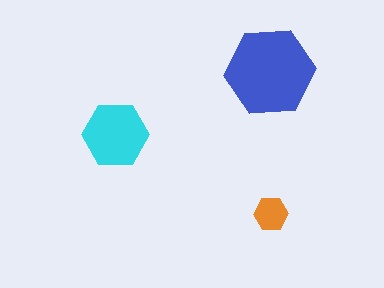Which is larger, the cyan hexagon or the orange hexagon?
The cyan one.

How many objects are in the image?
There are 3 objects in the image.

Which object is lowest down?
The orange hexagon is bottommost.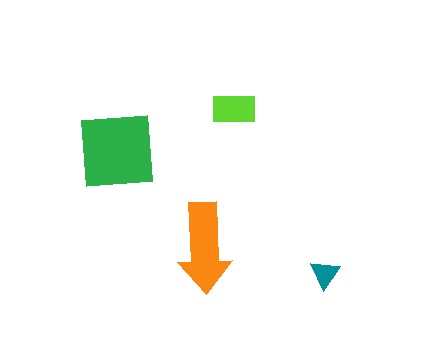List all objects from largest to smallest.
The green square, the orange arrow, the lime rectangle, the teal triangle.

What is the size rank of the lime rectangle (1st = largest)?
3rd.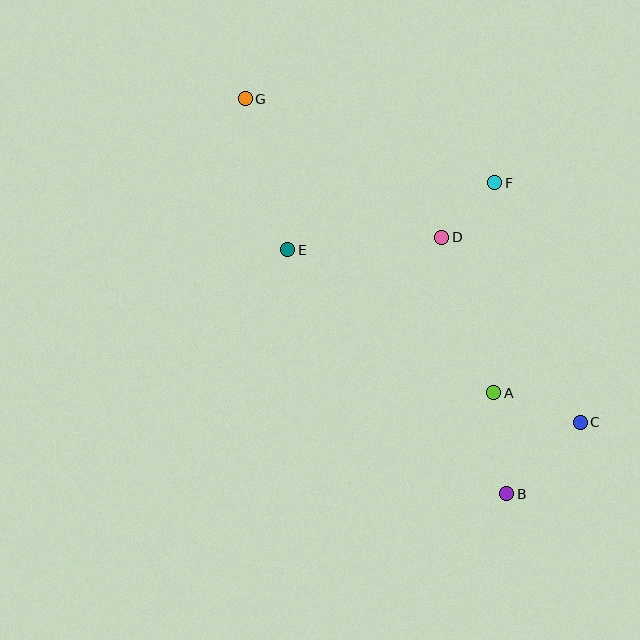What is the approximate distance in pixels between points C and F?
The distance between C and F is approximately 254 pixels.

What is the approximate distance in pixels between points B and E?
The distance between B and E is approximately 328 pixels.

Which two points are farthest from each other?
Points B and G are farthest from each other.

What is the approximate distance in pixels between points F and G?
The distance between F and G is approximately 263 pixels.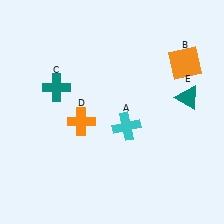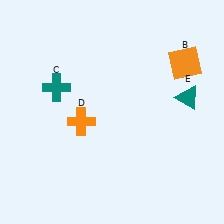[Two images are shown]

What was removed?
The cyan cross (A) was removed in Image 2.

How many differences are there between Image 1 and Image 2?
There is 1 difference between the two images.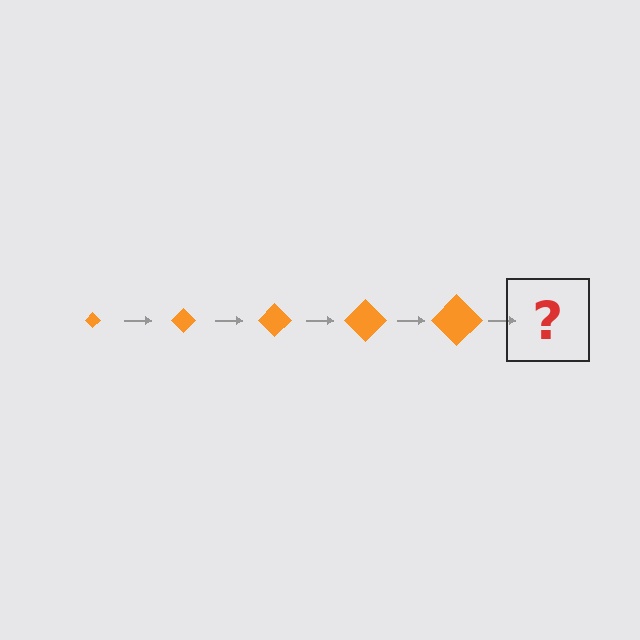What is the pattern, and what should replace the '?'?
The pattern is that the diamond gets progressively larger each step. The '?' should be an orange diamond, larger than the previous one.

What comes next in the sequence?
The next element should be an orange diamond, larger than the previous one.